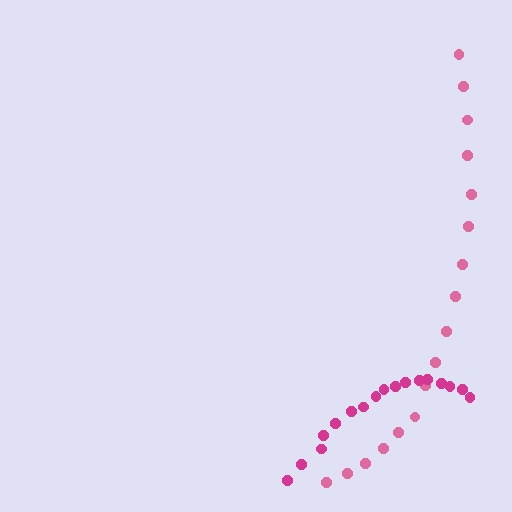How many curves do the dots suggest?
There are 2 distinct paths.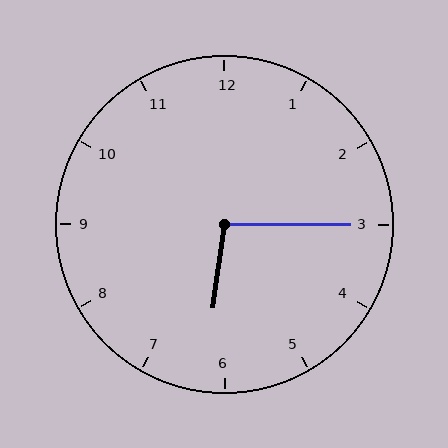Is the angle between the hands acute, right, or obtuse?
It is obtuse.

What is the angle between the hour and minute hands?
Approximately 98 degrees.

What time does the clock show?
6:15.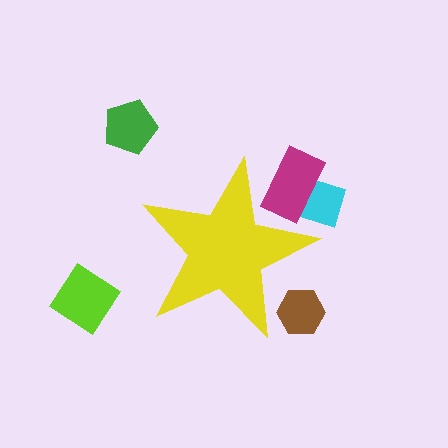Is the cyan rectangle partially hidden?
Yes, the cyan rectangle is partially hidden behind the yellow star.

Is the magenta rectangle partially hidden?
Yes, the magenta rectangle is partially hidden behind the yellow star.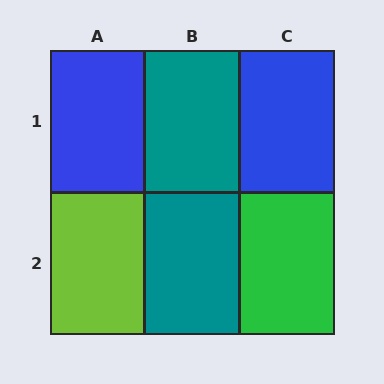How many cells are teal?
2 cells are teal.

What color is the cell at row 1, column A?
Blue.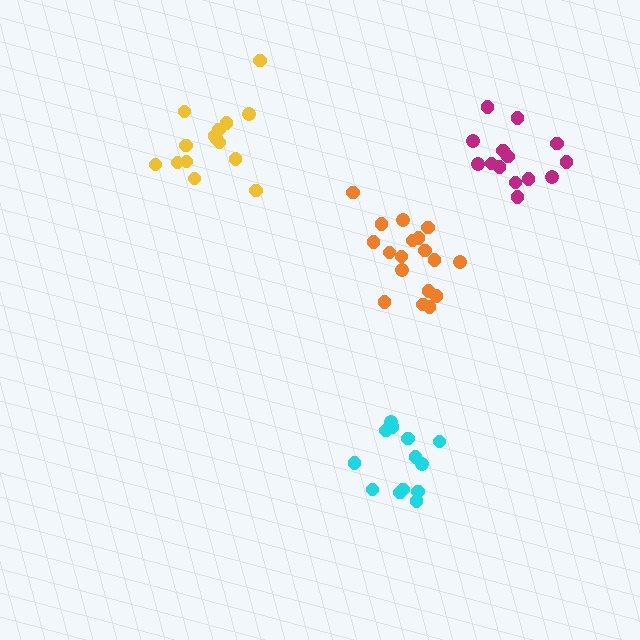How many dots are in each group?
Group 1: 14 dots, Group 2: 15 dots, Group 3: 18 dots, Group 4: 13 dots (60 total).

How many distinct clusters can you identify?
There are 4 distinct clusters.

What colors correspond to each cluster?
The clusters are colored: magenta, yellow, orange, cyan.